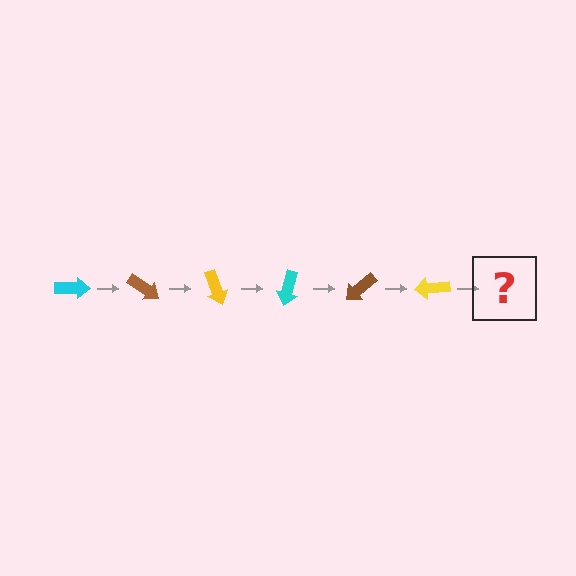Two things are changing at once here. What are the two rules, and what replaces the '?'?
The two rules are that it rotates 35 degrees each step and the color cycles through cyan, brown, and yellow. The '?' should be a cyan arrow, rotated 210 degrees from the start.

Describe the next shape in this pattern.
It should be a cyan arrow, rotated 210 degrees from the start.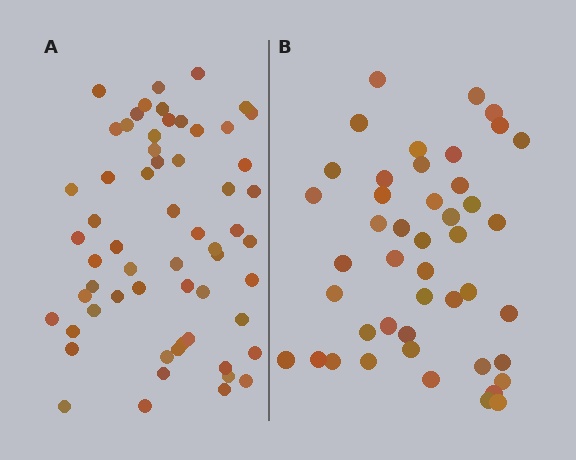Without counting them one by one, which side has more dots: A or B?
Region A (the left region) has more dots.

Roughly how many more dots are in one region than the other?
Region A has approximately 15 more dots than region B.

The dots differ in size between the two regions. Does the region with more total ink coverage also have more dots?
No. Region B has more total ink coverage because its dots are larger, but region A actually contains more individual dots. Total area can be misleading — the number of items is what matters here.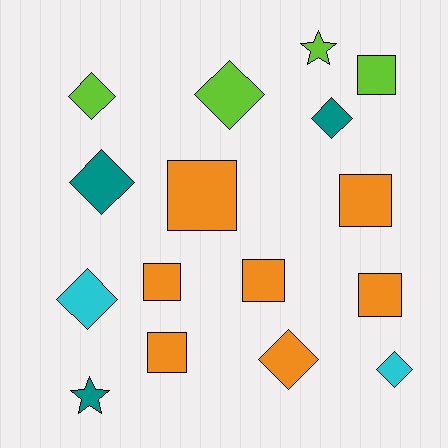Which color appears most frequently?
Orange, with 7 objects.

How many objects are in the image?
There are 16 objects.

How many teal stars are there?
There is 1 teal star.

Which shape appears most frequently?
Diamond, with 7 objects.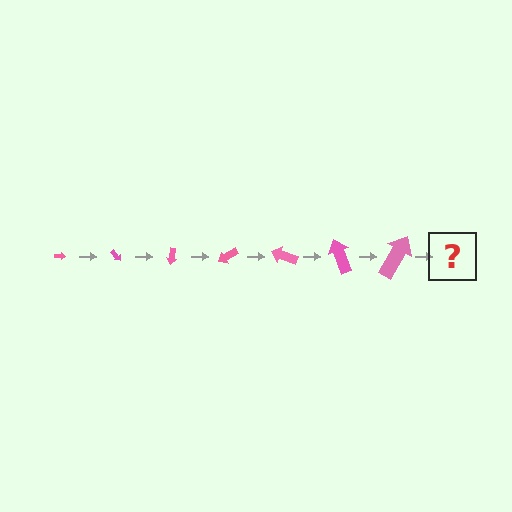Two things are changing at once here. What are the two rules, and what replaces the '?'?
The two rules are that the arrow grows larger each step and it rotates 50 degrees each step. The '?' should be an arrow, larger than the previous one and rotated 350 degrees from the start.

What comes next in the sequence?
The next element should be an arrow, larger than the previous one and rotated 350 degrees from the start.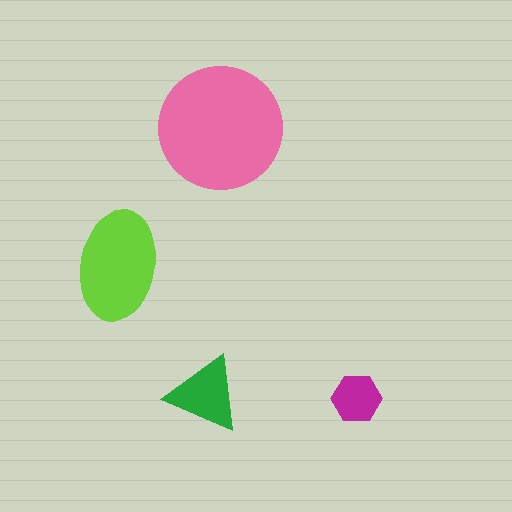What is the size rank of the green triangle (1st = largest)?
3rd.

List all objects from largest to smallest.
The pink circle, the lime ellipse, the green triangle, the magenta hexagon.